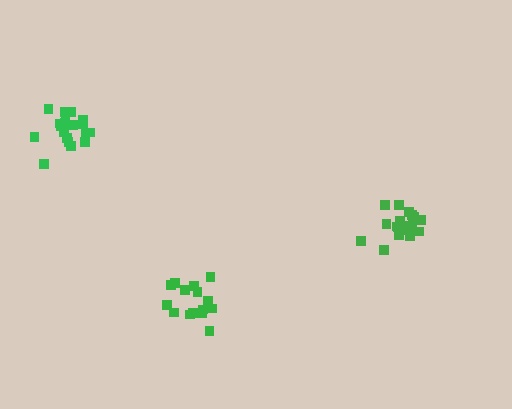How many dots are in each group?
Group 1: 15 dots, Group 2: 19 dots, Group 3: 18 dots (52 total).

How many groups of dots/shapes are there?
There are 3 groups.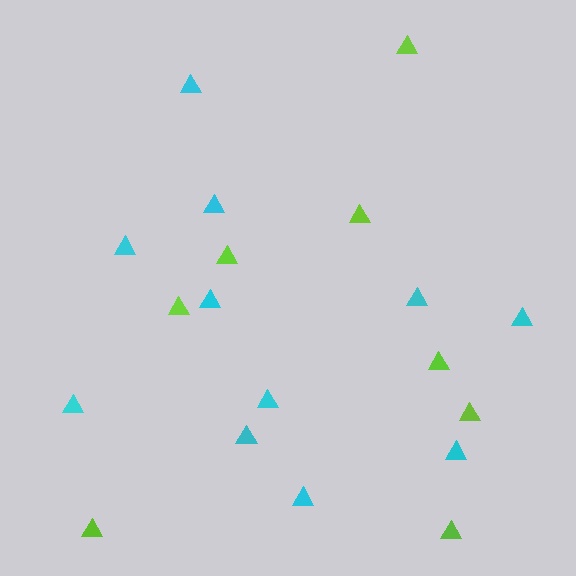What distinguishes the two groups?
There are 2 groups: one group of lime triangles (8) and one group of cyan triangles (11).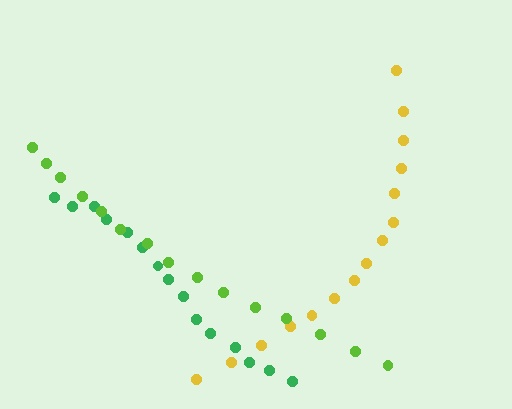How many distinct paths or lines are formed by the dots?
There are 3 distinct paths.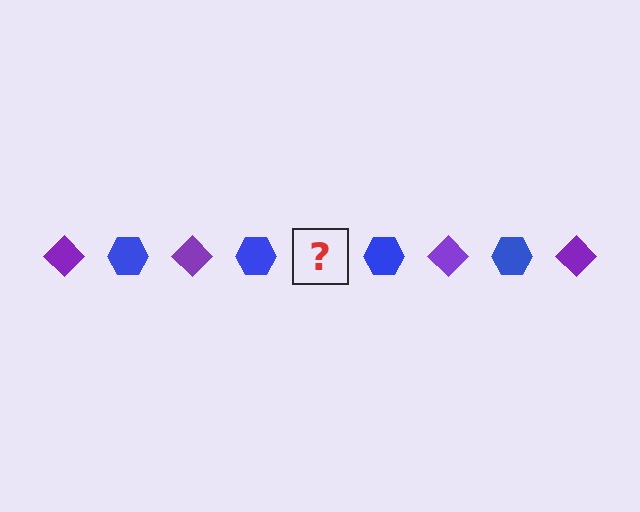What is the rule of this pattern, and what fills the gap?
The rule is that the pattern alternates between purple diamond and blue hexagon. The gap should be filled with a purple diamond.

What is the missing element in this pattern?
The missing element is a purple diamond.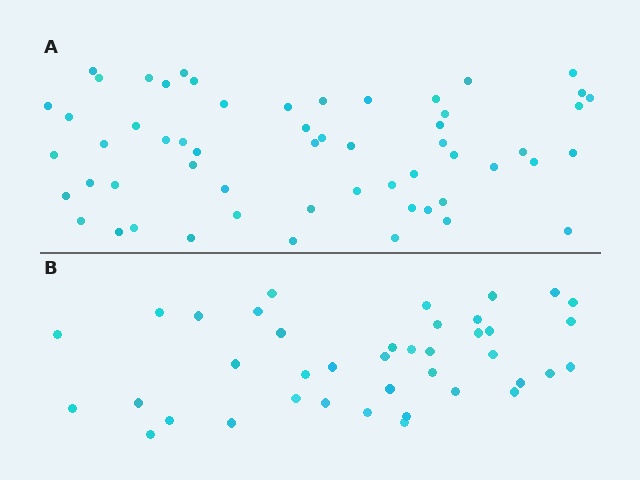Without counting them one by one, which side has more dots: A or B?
Region A (the top region) has more dots.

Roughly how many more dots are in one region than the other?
Region A has approximately 15 more dots than region B.